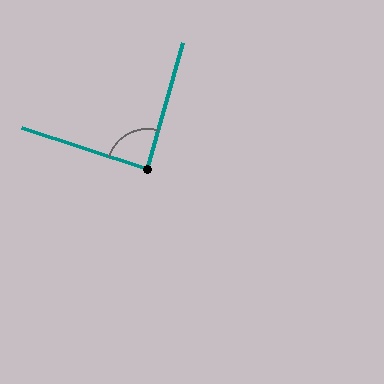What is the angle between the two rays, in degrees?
Approximately 88 degrees.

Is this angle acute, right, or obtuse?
It is approximately a right angle.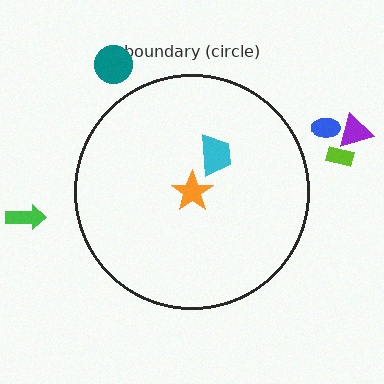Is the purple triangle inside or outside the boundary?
Outside.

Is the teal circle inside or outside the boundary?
Outside.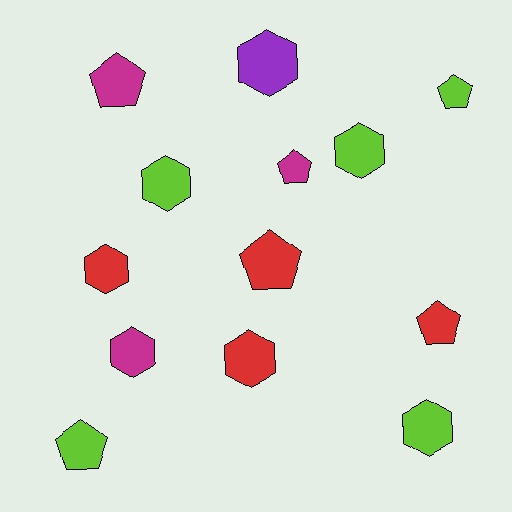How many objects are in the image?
There are 13 objects.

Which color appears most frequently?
Lime, with 5 objects.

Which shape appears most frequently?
Hexagon, with 7 objects.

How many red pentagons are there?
There are 2 red pentagons.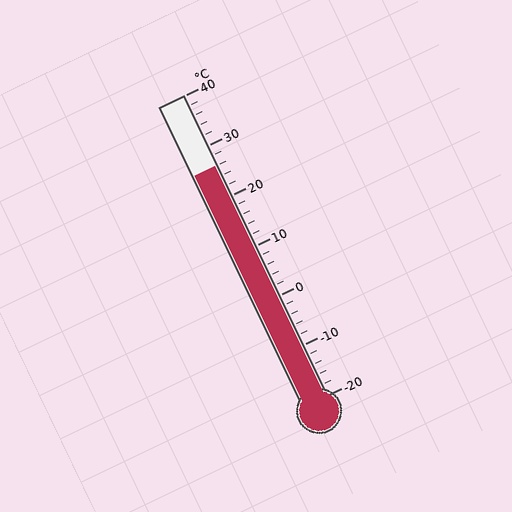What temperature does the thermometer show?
The thermometer shows approximately 26°C.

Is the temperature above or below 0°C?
The temperature is above 0°C.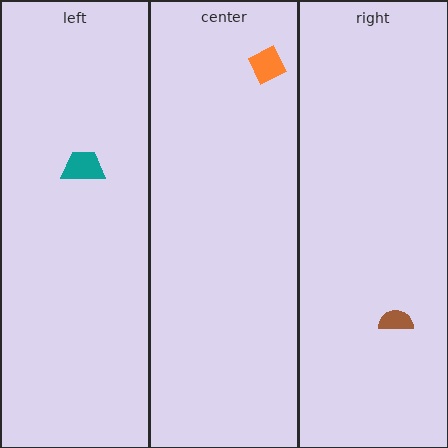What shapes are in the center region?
The orange diamond.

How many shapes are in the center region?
1.